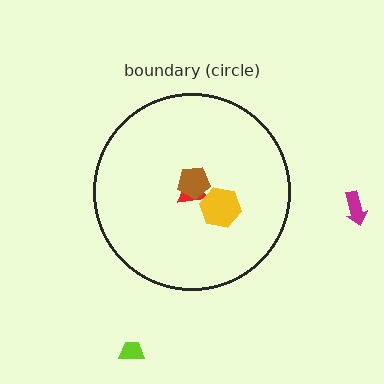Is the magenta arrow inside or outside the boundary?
Outside.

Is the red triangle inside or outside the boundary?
Inside.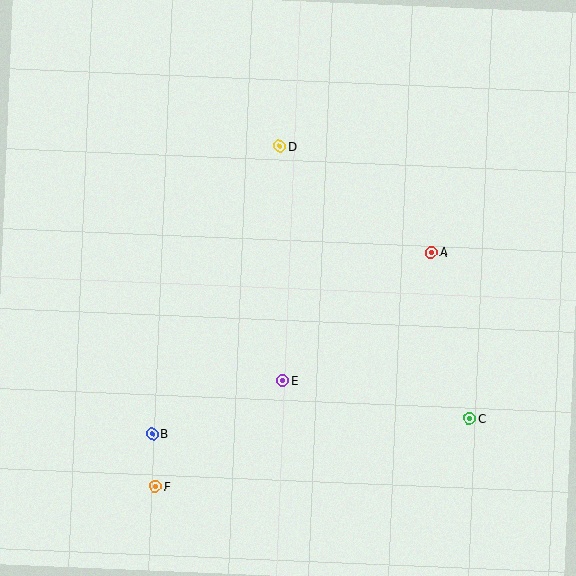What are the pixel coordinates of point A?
Point A is at (431, 252).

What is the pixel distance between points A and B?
The distance between A and B is 333 pixels.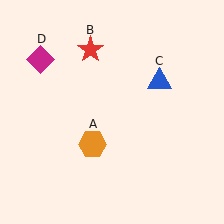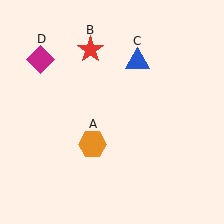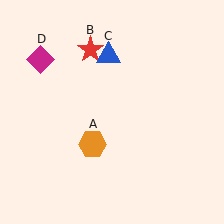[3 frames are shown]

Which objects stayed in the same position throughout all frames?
Orange hexagon (object A) and red star (object B) and magenta diamond (object D) remained stationary.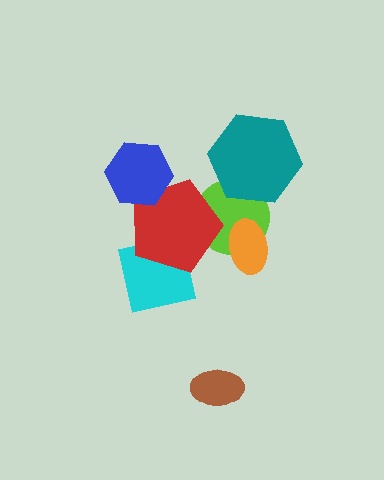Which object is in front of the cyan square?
The red pentagon is in front of the cyan square.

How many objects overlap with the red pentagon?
3 objects overlap with the red pentagon.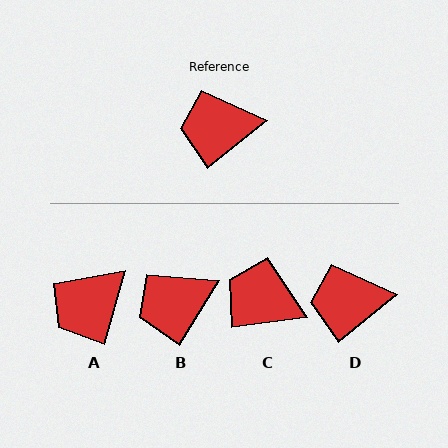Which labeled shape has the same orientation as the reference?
D.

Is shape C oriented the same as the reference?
No, it is off by about 31 degrees.